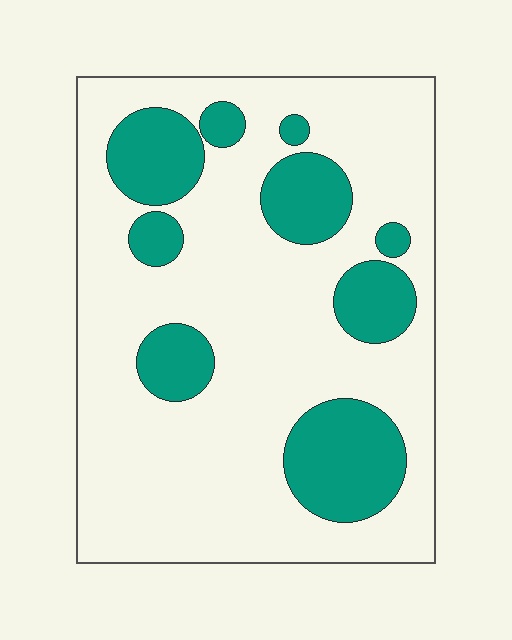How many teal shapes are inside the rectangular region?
9.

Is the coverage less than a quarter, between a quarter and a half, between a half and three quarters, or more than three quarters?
Less than a quarter.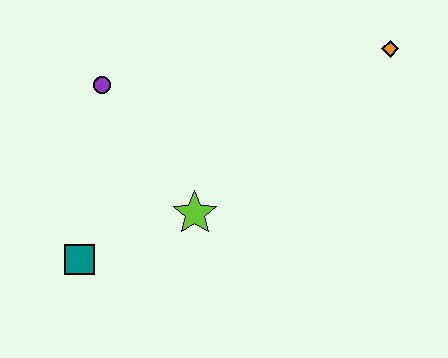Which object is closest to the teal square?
The lime star is closest to the teal square.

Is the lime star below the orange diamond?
Yes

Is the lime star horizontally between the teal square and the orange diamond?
Yes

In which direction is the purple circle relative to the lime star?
The purple circle is above the lime star.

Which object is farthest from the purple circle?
The orange diamond is farthest from the purple circle.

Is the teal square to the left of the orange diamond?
Yes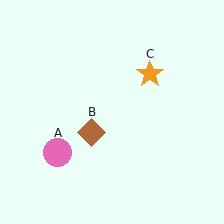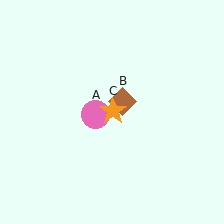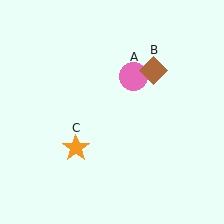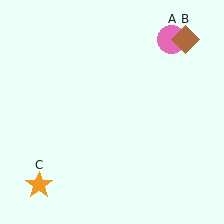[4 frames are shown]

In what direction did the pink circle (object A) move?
The pink circle (object A) moved up and to the right.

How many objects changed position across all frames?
3 objects changed position: pink circle (object A), brown diamond (object B), orange star (object C).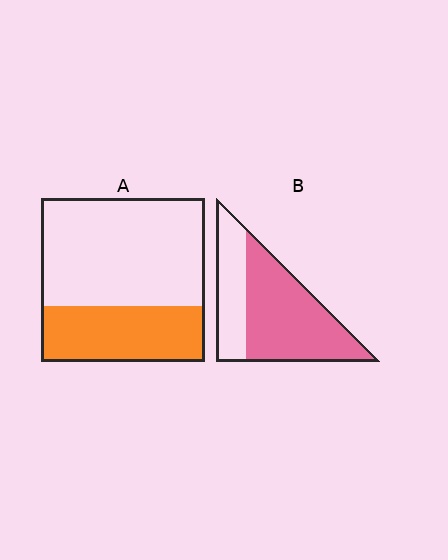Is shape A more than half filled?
No.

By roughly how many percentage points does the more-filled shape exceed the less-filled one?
By roughly 35 percentage points (B over A).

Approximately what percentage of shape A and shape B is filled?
A is approximately 35% and B is approximately 65%.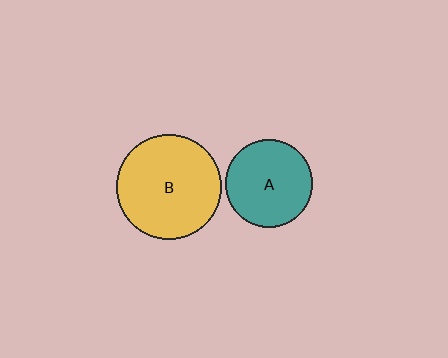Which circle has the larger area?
Circle B (yellow).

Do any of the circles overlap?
No, none of the circles overlap.